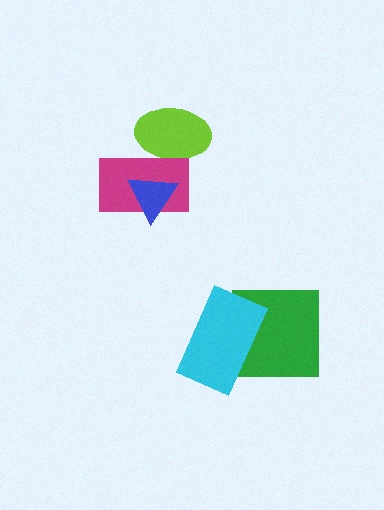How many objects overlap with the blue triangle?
1 object overlaps with the blue triangle.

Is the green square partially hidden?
Yes, it is partially covered by another shape.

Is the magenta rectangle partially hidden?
Yes, it is partially covered by another shape.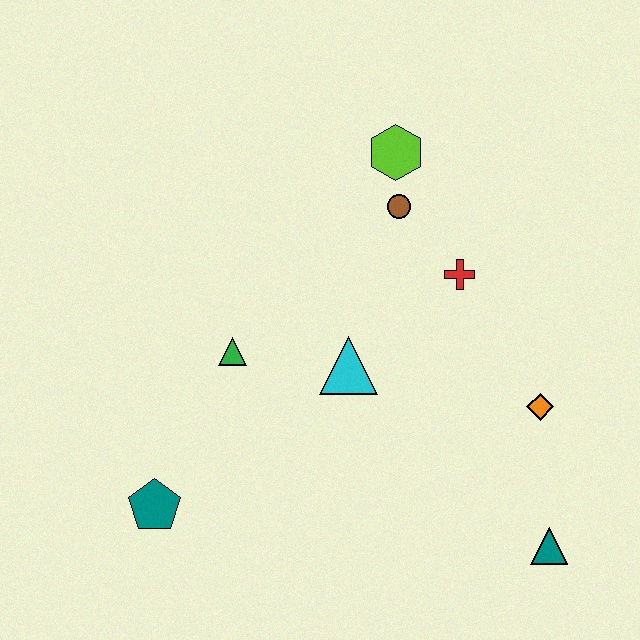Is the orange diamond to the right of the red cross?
Yes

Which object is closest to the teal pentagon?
The green triangle is closest to the teal pentagon.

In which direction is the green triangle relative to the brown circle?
The green triangle is to the left of the brown circle.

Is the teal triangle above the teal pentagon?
No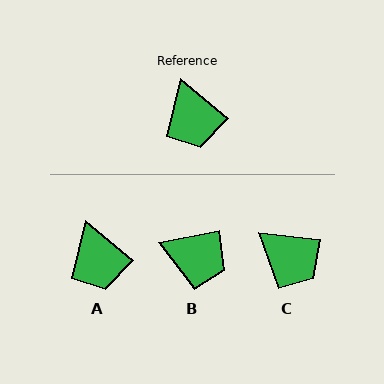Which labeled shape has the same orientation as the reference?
A.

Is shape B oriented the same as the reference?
No, it is off by about 51 degrees.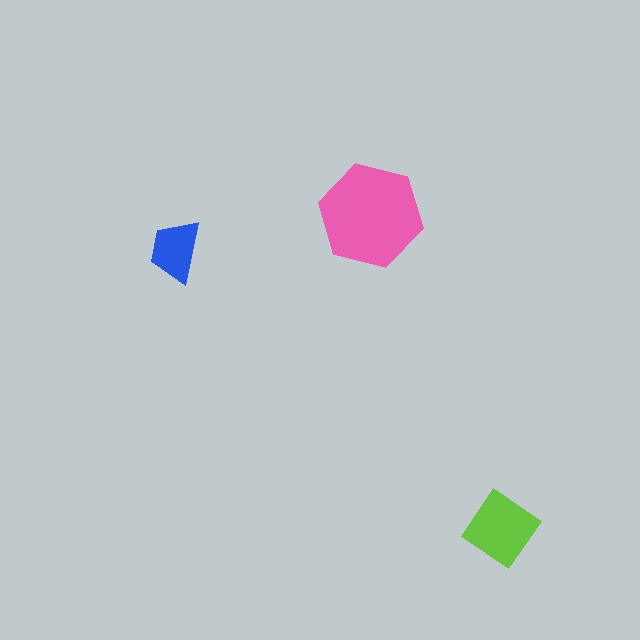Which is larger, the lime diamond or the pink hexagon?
The pink hexagon.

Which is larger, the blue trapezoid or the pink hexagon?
The pink hexagon.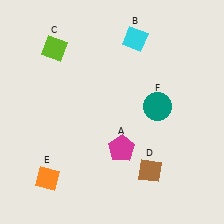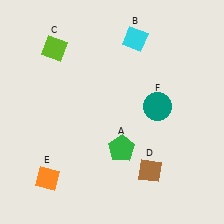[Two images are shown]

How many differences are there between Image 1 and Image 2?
There is 1 difference between the two images.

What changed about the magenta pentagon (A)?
In Image 1, A is magenta. In Image 2, it changed to green.